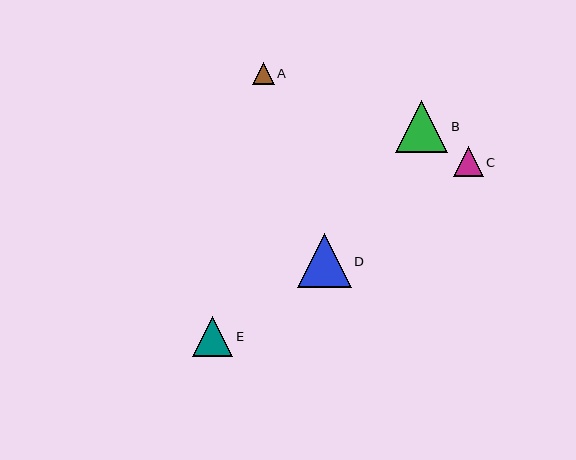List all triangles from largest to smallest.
From largest to smallest: D, B, E, C, A.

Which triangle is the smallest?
Triangle A is the smallest with a size of approximately 22 pixels.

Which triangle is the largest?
Triangle D is the largest with a size of approximately 54 pixels.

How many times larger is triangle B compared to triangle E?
Triangle B is approximately 1.3 times the size of triangle E.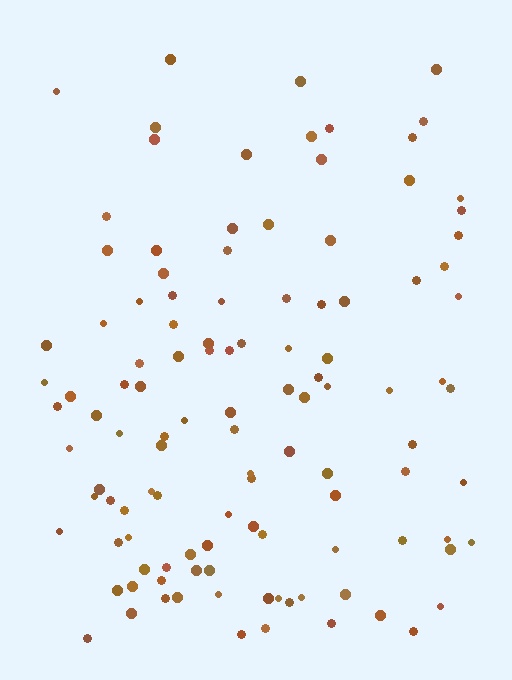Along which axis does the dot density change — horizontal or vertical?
Vertical.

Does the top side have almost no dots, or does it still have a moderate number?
Still a moderate number, just noticeably fewer than the bottom.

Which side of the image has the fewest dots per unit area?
The top.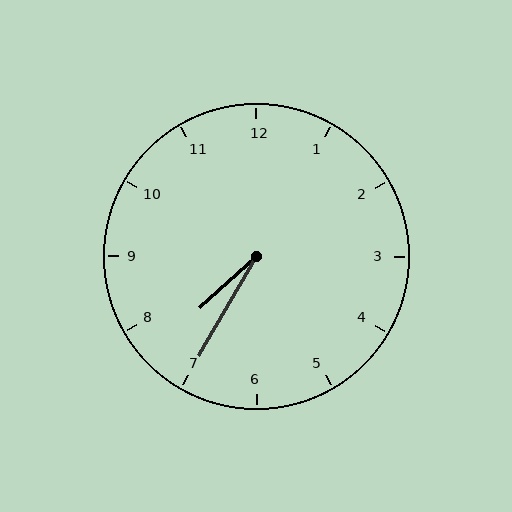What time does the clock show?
7:35.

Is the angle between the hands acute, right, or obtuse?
It is acute.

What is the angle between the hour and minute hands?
Approximately 18 degrees.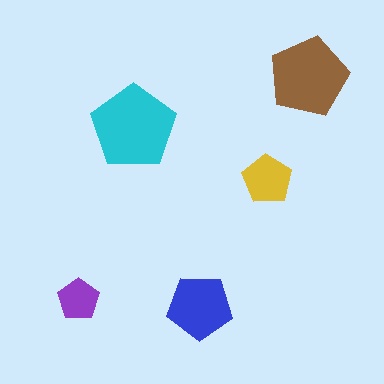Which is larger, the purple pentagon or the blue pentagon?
The blue one.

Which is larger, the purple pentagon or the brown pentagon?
The brown one.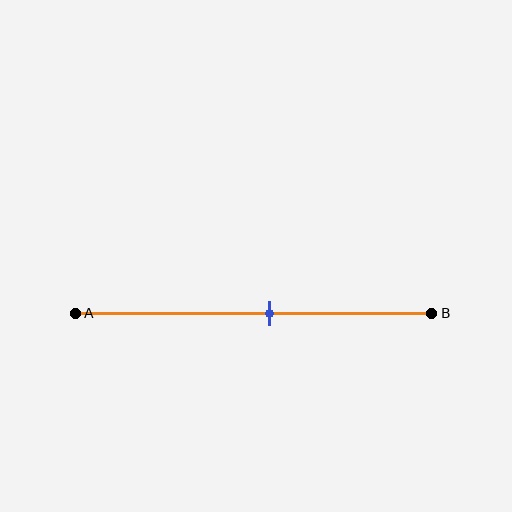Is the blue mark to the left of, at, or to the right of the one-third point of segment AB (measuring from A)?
The blue mark is to the right of the one-third point of segment AB.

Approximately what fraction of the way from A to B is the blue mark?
The blue mark is approximately 55% of the way from A to B.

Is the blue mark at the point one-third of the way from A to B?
No, the mark is at about 55% from A, not at the 33% one-third point.